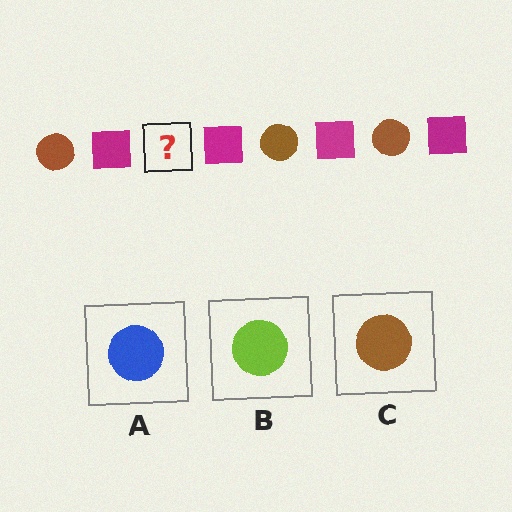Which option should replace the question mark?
Option C.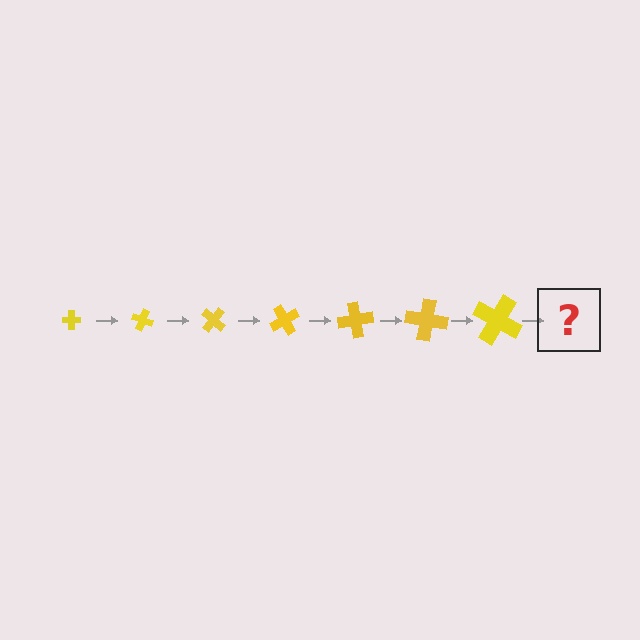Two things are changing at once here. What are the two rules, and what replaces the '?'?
The two rules are that the cross grows larger each step and it rotates 20 degrees each step. The '?' should be a cross, larger than the previous one and rotated 140 degrees from the start.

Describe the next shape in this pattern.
It should be a cross, larger than the previous one and rotated 140 degrees from the start.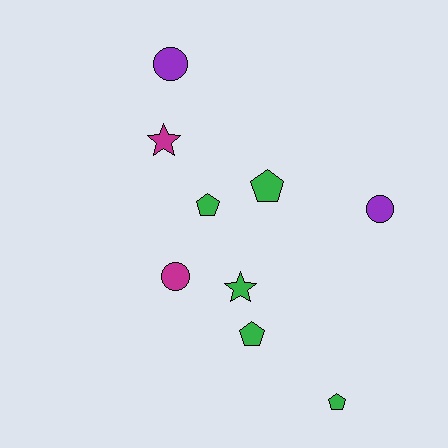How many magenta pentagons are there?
There are no magenta pentagons.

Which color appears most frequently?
Green, with 5 objects.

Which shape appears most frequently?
Pentagon, with 4 objects.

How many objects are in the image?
There are 9 objects.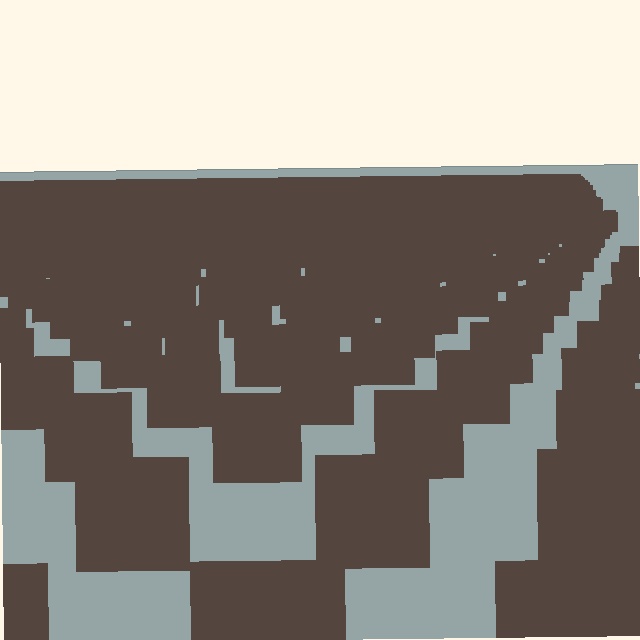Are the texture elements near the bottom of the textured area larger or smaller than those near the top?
Larger. Near the bottom, elements are closer to the viewer and appear at a bigger on-screen size.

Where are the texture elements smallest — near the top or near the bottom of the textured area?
Near the top.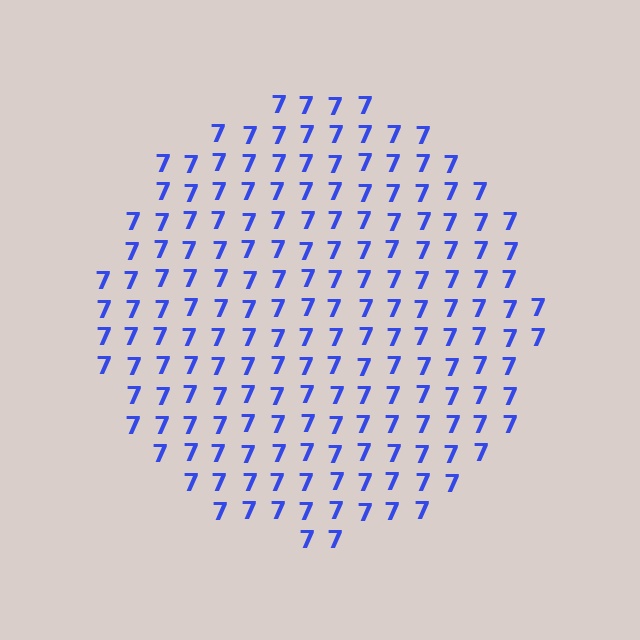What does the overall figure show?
The overall figure shows a circle.